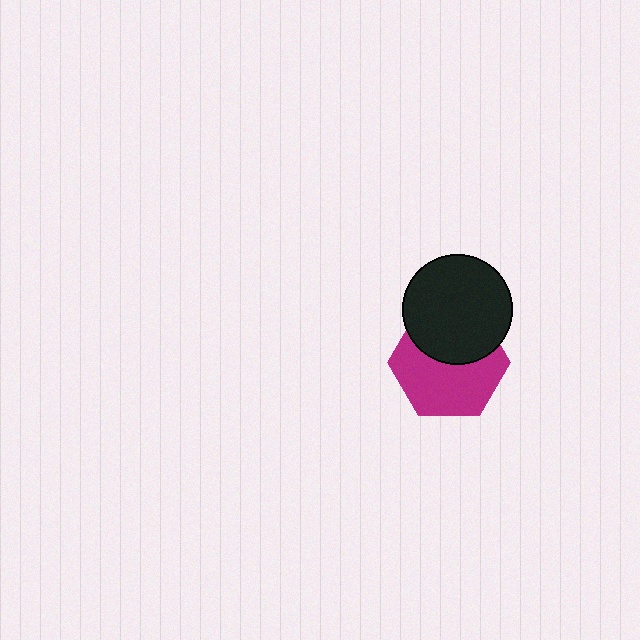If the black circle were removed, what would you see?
You would see the complete magenta hexagon.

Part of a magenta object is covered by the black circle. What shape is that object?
It is a hexagon.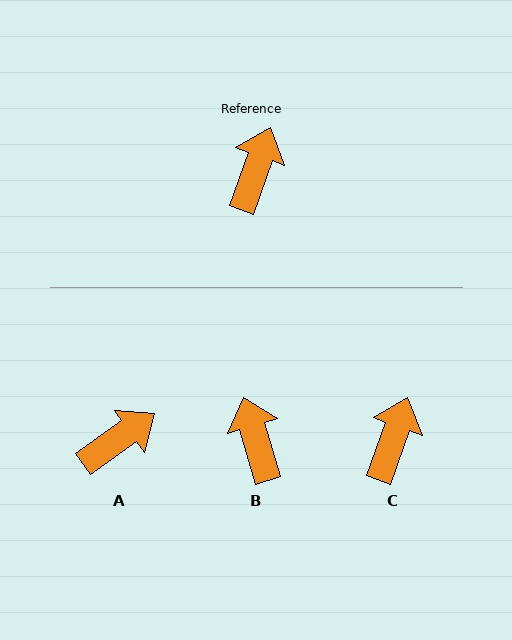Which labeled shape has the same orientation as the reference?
C.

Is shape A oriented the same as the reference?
No, it is off by about 35 degrees.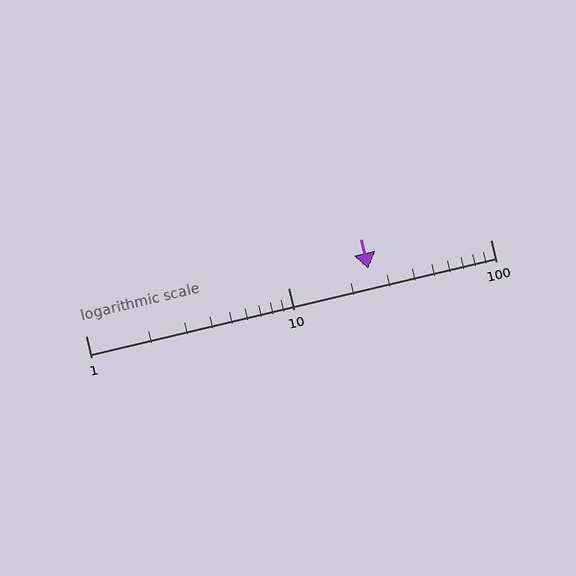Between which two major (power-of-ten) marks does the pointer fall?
The pointer is between 10 and 100.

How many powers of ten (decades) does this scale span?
The scale spans 2 decades, from 1 to 100.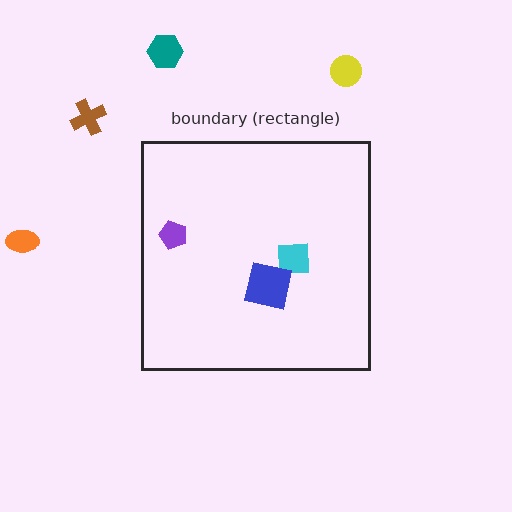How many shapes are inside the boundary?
3 inside, 4 outside.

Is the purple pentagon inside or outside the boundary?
Inside.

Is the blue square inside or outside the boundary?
Inside.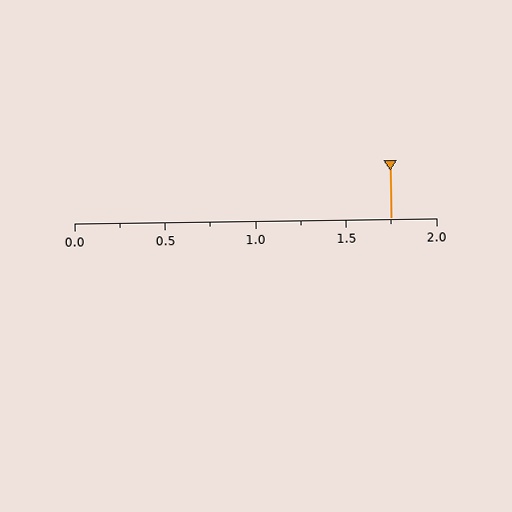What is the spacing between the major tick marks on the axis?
The major ticks are spaced 0.5 apart.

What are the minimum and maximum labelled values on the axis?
The axis runs from 0.0 to 2.0.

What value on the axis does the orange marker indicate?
The marker indicates approximately 1.75.